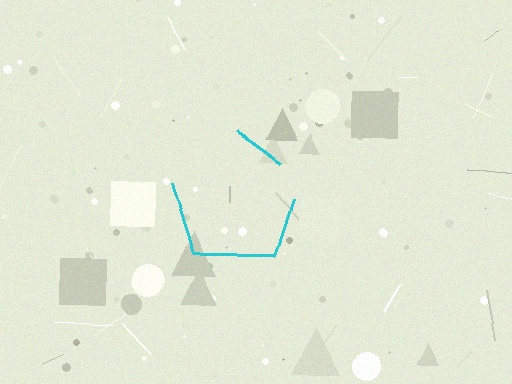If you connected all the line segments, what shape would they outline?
They would outline a pentagon.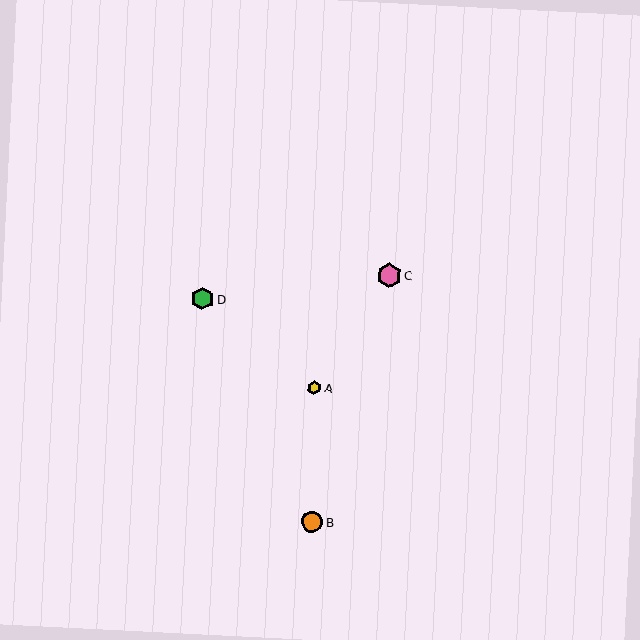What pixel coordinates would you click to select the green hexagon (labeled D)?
Click at (202, 299) to select the green hexagon D.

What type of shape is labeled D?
Shape D is a green hexagon.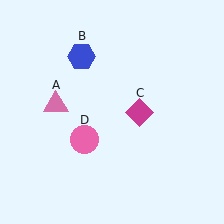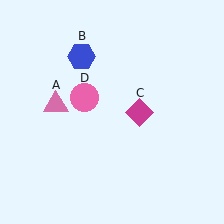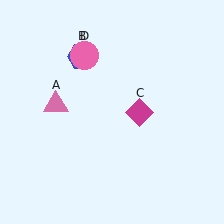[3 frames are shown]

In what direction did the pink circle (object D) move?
The pink circle (object D) moved up.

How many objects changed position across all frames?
1 object changed position: pink circle (object D).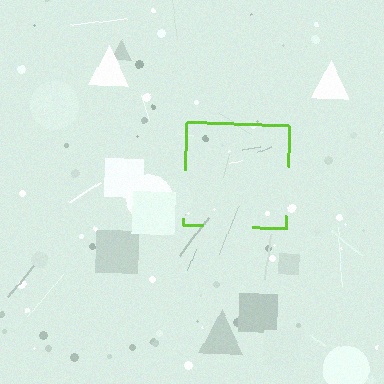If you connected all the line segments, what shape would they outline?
They would outline a square.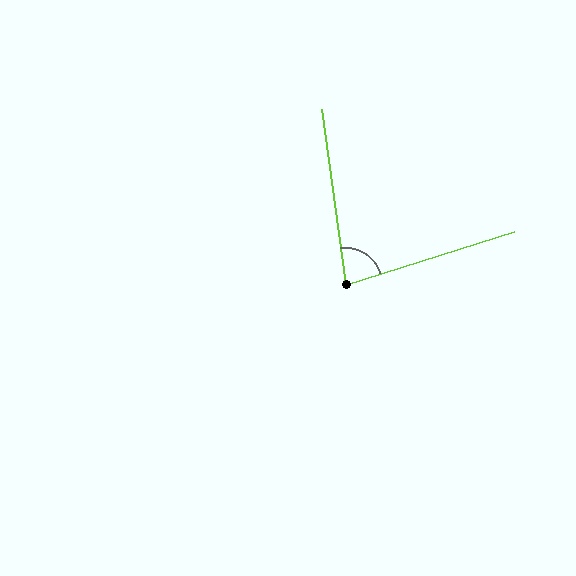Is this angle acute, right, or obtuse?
It is acute.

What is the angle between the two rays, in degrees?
Approximately 80 degrees.